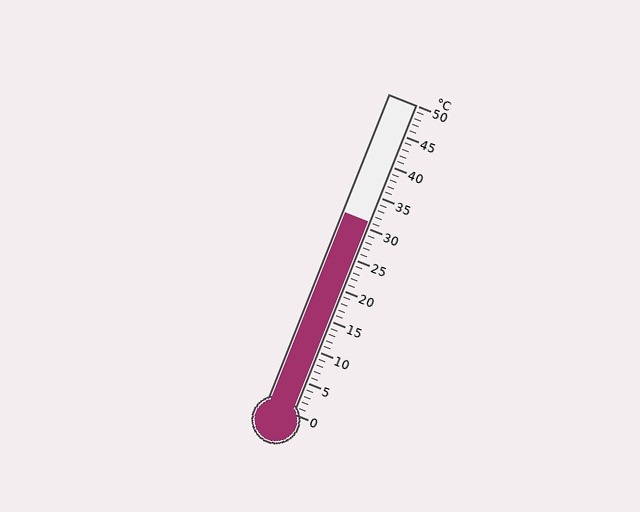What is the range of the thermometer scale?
The thermometer scale ranges from 0°C to 50°C.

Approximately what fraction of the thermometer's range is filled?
The thermometer is filled to approximately 60% of its range.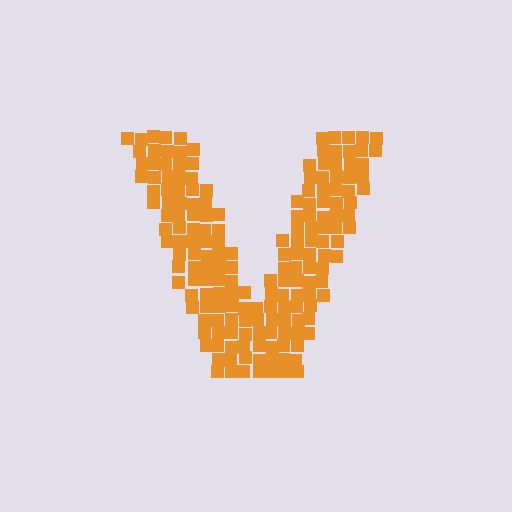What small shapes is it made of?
It is made of small squares.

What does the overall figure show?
The overall figure shows the letter V.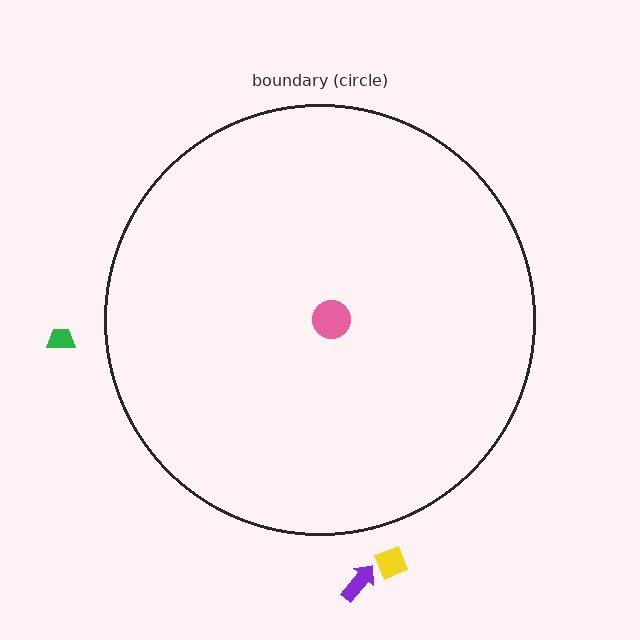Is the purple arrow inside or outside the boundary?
Outside.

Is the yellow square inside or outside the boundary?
Outside.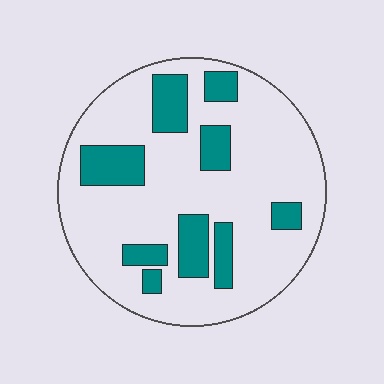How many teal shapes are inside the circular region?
9.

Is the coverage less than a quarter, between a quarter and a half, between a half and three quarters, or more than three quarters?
Less than a quarter.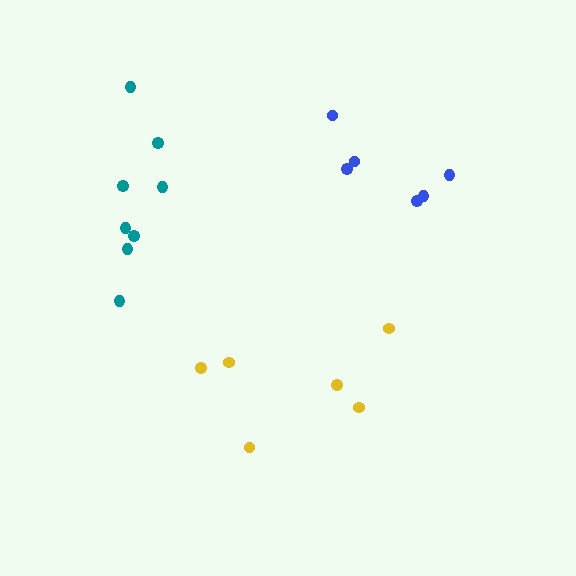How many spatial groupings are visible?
There are 3 spatial groupings.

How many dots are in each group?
Group 1: 6 dots, Group 2: 6 dots, Group 3: 8 dots (20 total).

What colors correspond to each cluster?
The clusters are colored: blue, yellow, teal.